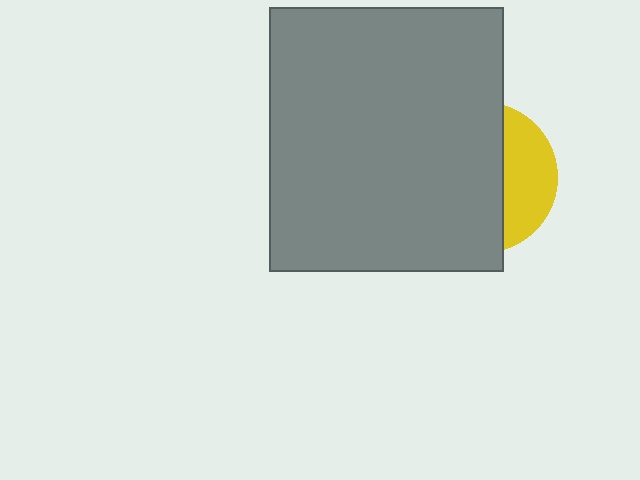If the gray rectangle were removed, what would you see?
You would see the complete yellow circle.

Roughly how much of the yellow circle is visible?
A small part of it is visible (roughly 32%).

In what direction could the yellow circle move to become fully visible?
The yellow circle could move right. That would shift it out from behind the gray rectangle entirely.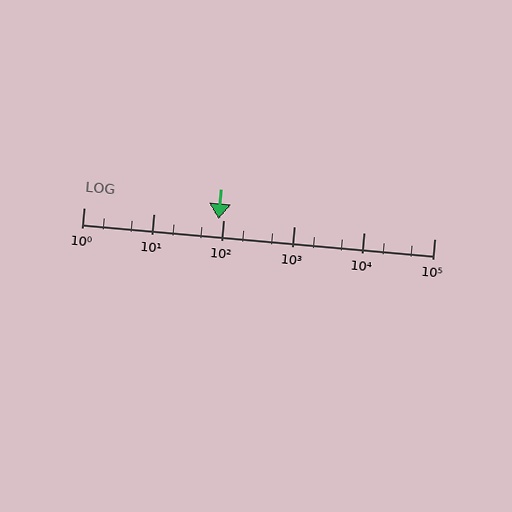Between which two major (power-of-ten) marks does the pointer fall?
The pointer is between 10 and 100.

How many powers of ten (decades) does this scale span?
The scale spans 5 decades, from 1 to 100000.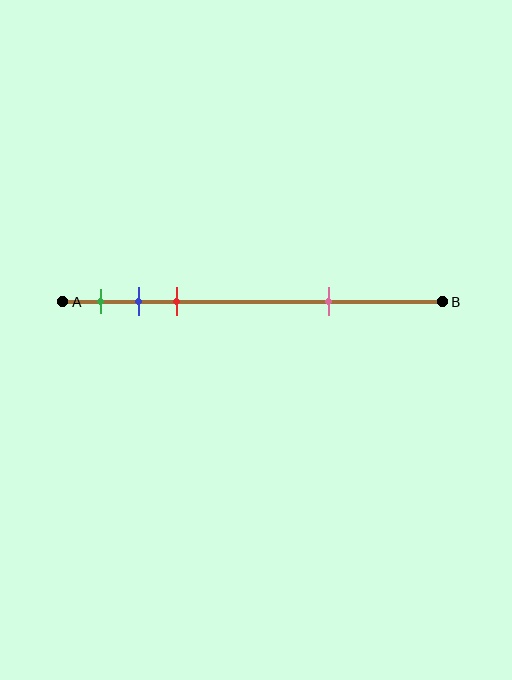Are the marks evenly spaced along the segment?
No, the marks are not evenly spaced.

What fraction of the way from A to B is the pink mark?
The pink mark is approximately 70% (0.7) of the way from A to B.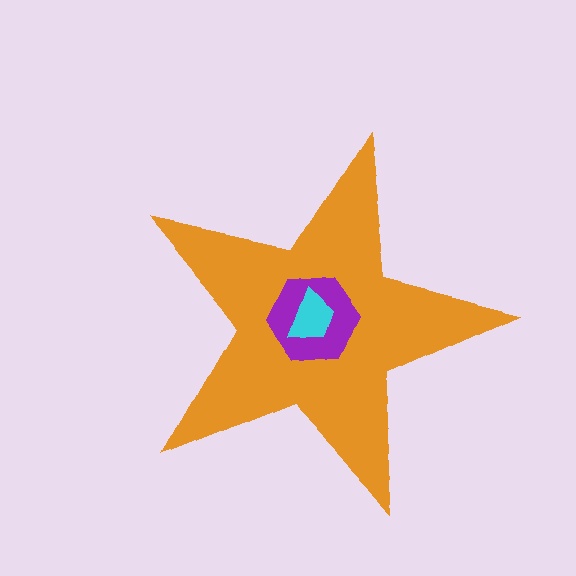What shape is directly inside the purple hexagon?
The cyan trapezoid.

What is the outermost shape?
The orange star.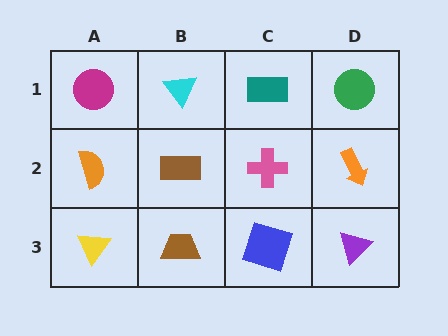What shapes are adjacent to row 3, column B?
A brown rectangle (row 2, column B), a yellow triangle (row 3, column A), a blue square (row 3, column C).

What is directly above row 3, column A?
An orange semicircle.